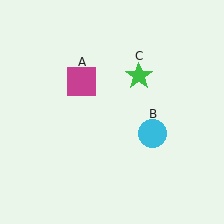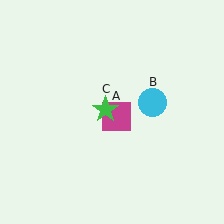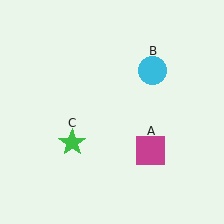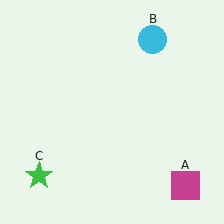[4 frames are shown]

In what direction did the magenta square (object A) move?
The magenta square (object A) moved down and to the right.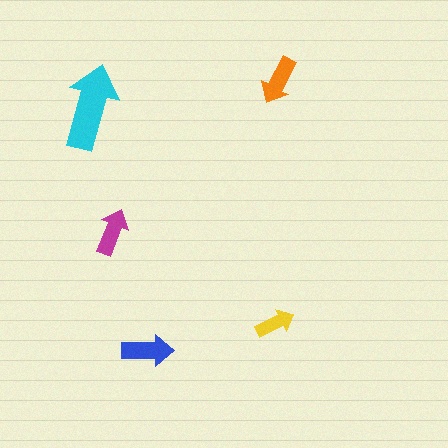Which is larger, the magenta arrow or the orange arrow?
The orange one.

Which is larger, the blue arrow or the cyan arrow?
The cyan one.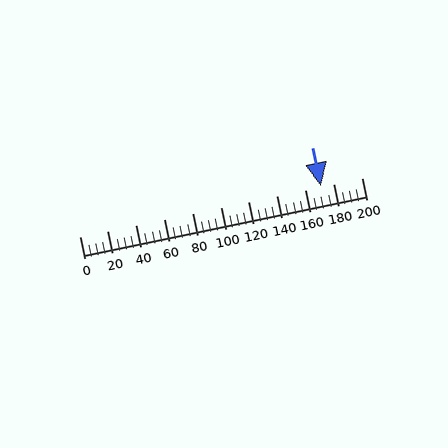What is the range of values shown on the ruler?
The ruler shows values from 0 to 200.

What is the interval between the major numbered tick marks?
The major tick marks are spaced 20 units apart.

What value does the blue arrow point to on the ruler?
The blue arrow points to approximately 171.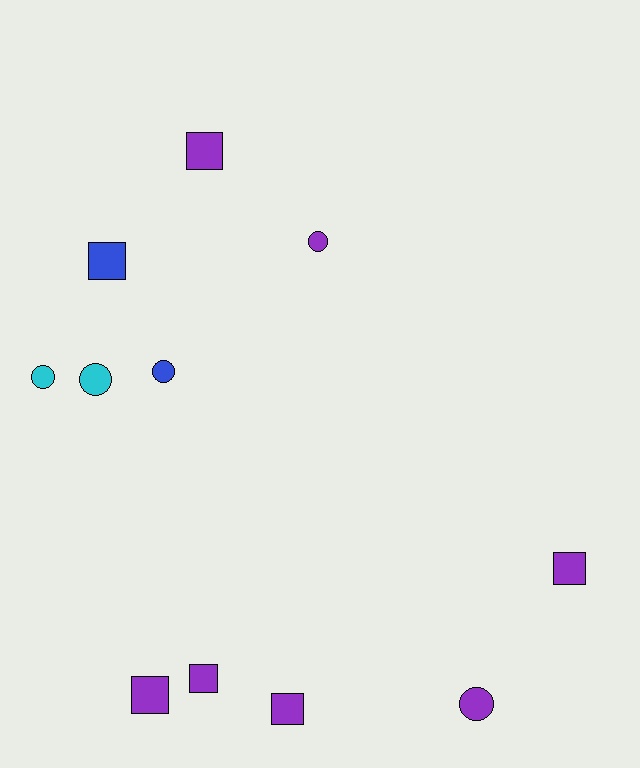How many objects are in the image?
There are 11 objects.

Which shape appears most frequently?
Square, with 6 objects.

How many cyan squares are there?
There are no cyan squares.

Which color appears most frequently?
Purple, with 7 objects.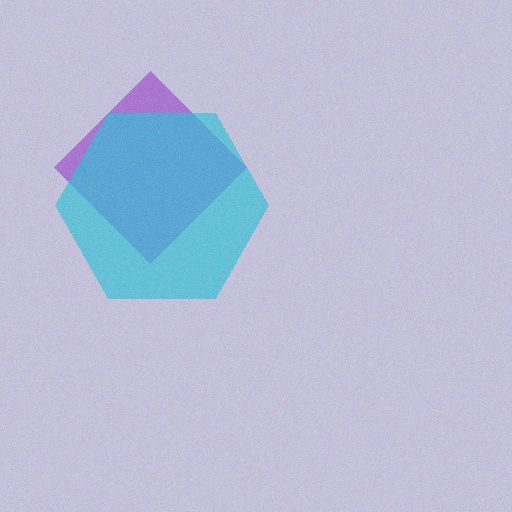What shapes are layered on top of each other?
The layered shapes are: a purple diamond, a cyan hexagon.